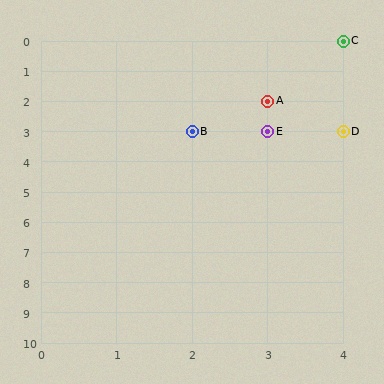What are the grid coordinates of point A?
Point A is at grid coordinates (3, 2).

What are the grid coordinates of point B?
Point B is at grid coordinates (2, 3).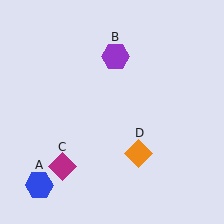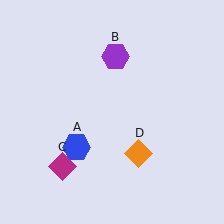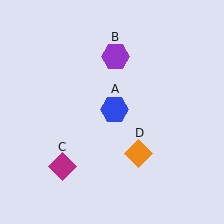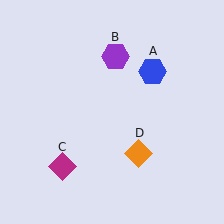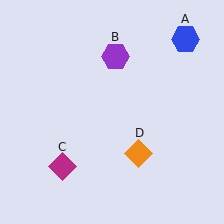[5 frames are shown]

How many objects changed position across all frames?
1 object changed position: blue hexagon (object A).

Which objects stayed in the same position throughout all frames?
Purple hexagon (object B) and magenta diamond (object C) and orange diamond (object D) remained stationary.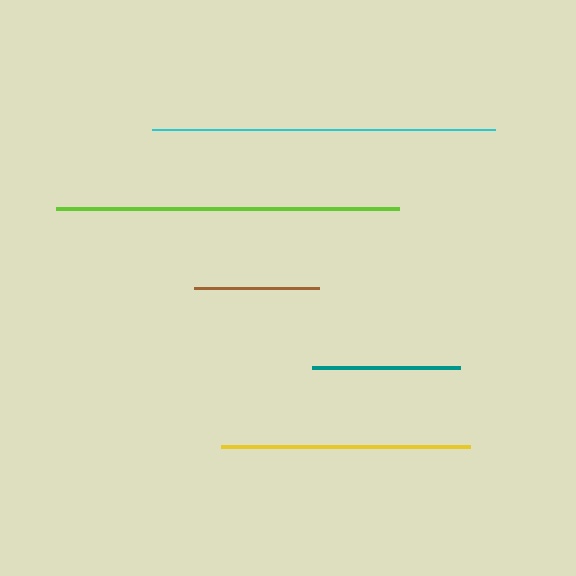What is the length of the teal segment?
The teal segment is approximately 148 pixels long.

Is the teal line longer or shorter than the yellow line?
The yellow line is longer than the teal line.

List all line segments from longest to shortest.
From longest to shortest: lime, cyan, yellow, teal, brown.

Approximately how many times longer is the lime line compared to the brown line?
The lime line is approximately 2.8 times the length of the brown line.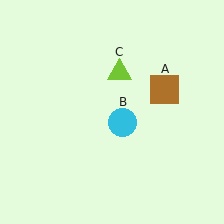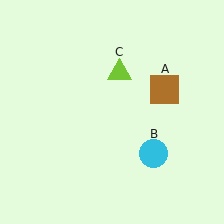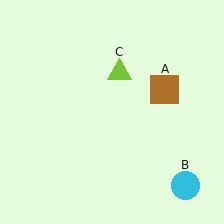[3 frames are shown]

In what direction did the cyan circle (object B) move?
The cyan circle (object B) moved down and to the right.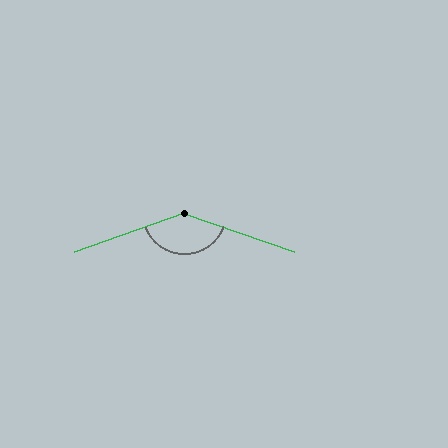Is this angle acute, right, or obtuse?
It is obtuse.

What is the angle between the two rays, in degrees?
Approximately 141 degrees.